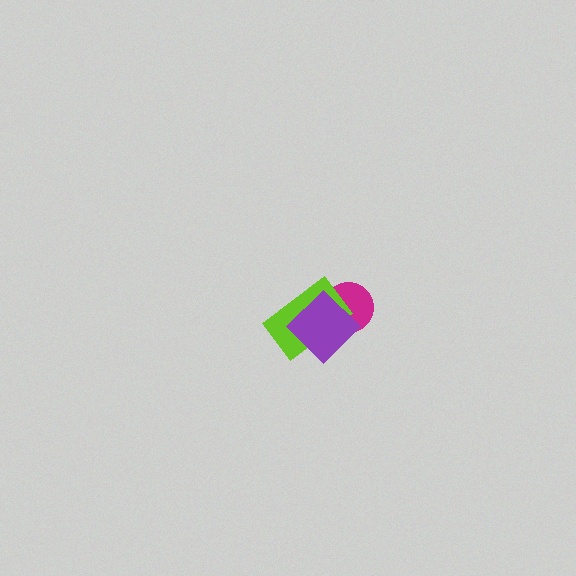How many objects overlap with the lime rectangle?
2 objects overlap with the lime rectangle.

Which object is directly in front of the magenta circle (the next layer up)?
The lime rectangle is directly in front of the magenta circle.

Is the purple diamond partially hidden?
No, no other shape covers it.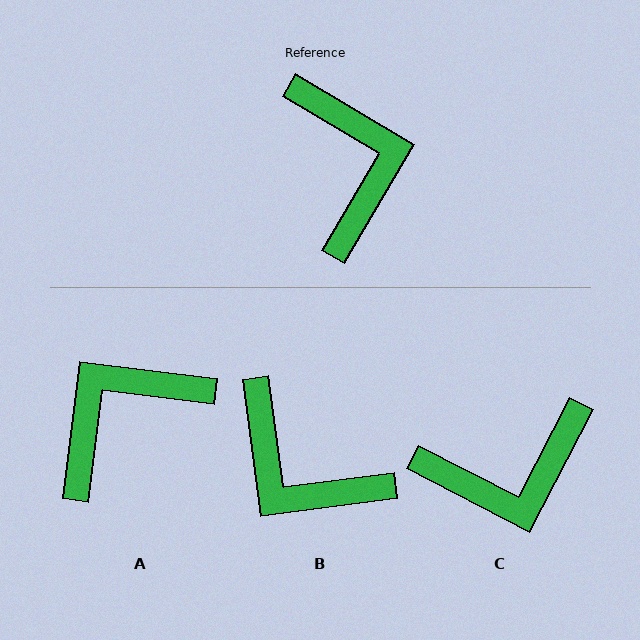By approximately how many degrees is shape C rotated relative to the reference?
Approximately 87 degrees clockwise.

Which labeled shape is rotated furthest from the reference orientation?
B, about 142 degrees away.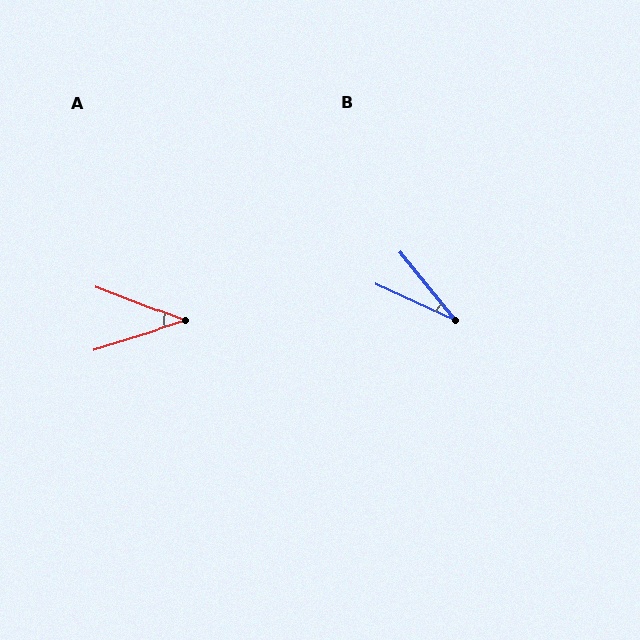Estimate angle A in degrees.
Approximately 39 degrees.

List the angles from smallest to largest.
B (26°), A (39°).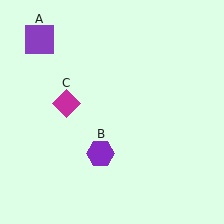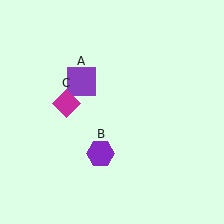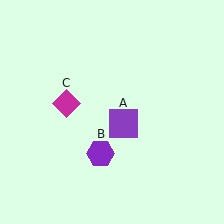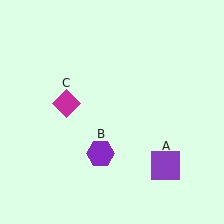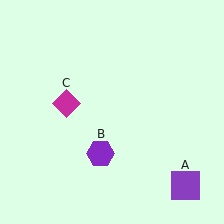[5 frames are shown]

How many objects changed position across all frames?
1 object changed position: purple square (object A).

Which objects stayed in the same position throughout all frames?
Purple hexagon (object B) and magenta diamond (object C) remained stationary.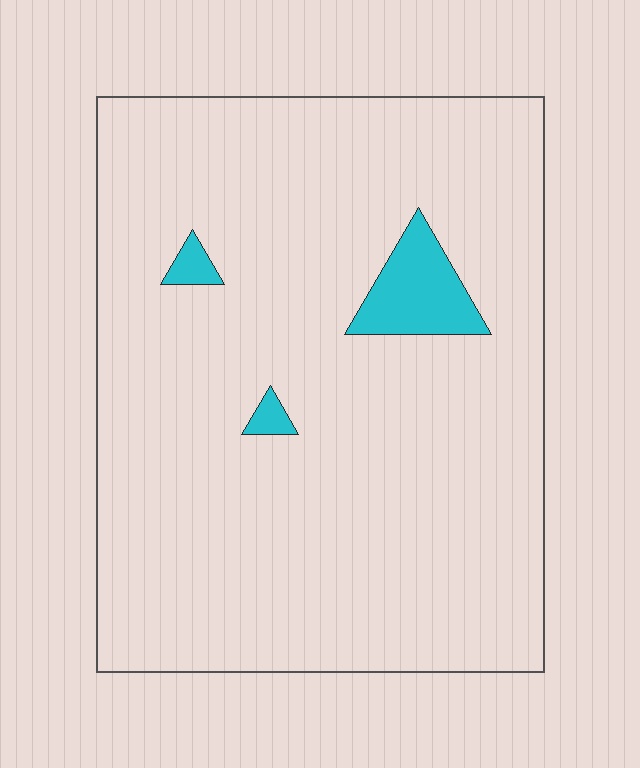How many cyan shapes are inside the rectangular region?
3.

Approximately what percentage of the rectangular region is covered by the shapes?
Approximately 5%.